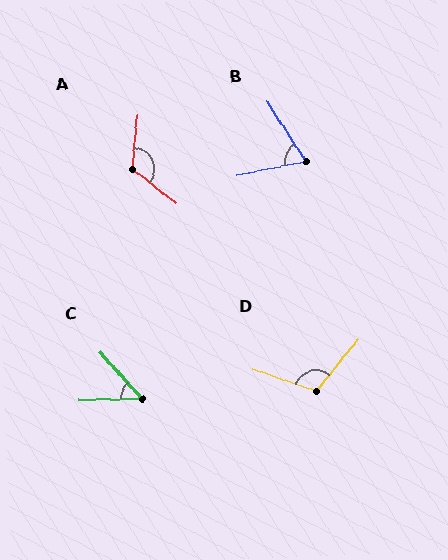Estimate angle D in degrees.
Approximately 110 degrees.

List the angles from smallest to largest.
C (49°), B (69°), D (110°), A (123°).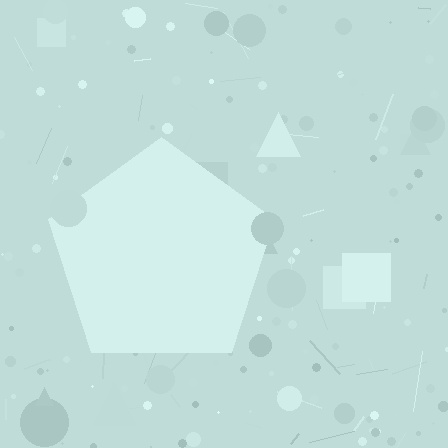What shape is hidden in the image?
A pentagon is hidden in the image.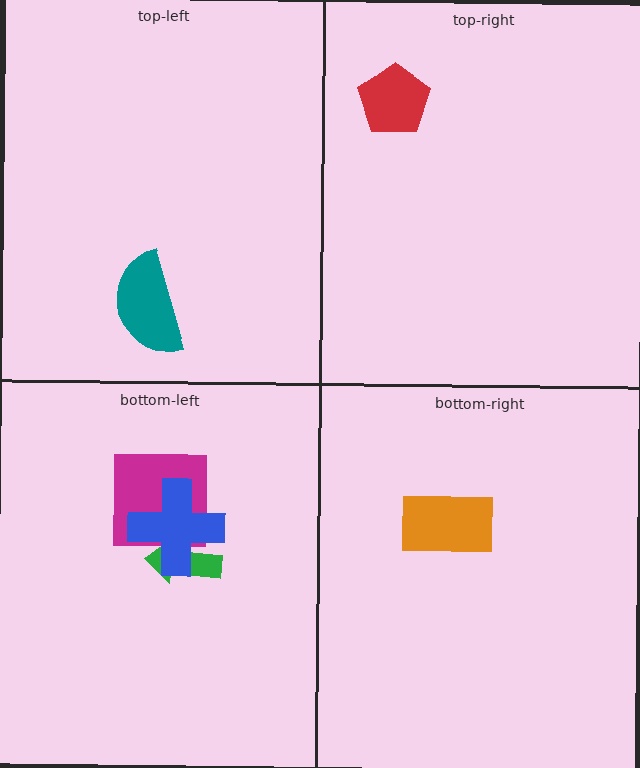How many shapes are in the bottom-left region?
3.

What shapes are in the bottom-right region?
The orange rectangle.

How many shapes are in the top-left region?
1.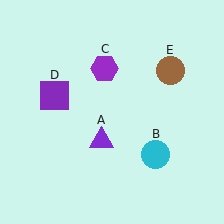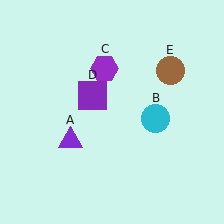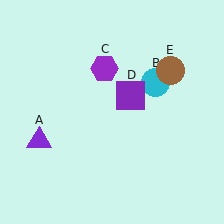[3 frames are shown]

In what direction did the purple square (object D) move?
The purple square (object D) moved right.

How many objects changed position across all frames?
3 objects changed position: purple triangle (object A), cyan circle (object B), purple square (object D).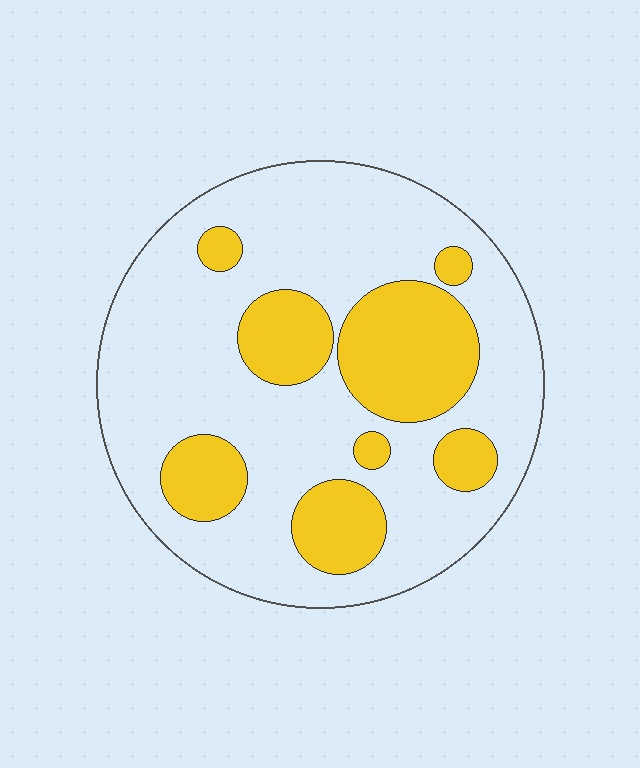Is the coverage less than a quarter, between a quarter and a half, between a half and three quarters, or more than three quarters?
Between a quarter and a half.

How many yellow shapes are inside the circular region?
8.